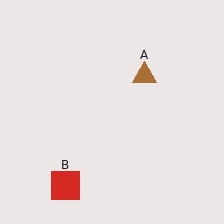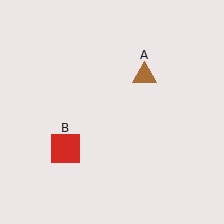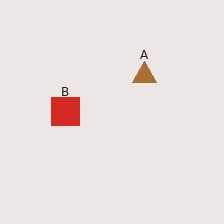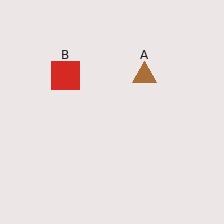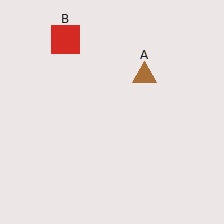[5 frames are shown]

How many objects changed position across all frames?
1 object changed position: red square (object B).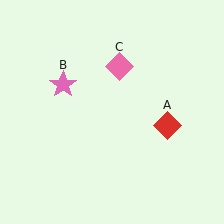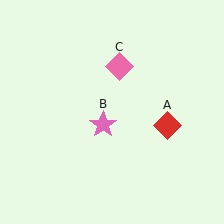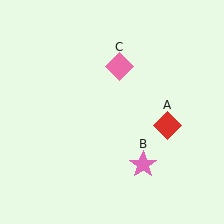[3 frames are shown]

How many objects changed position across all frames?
1 object changed position: pink star (object B).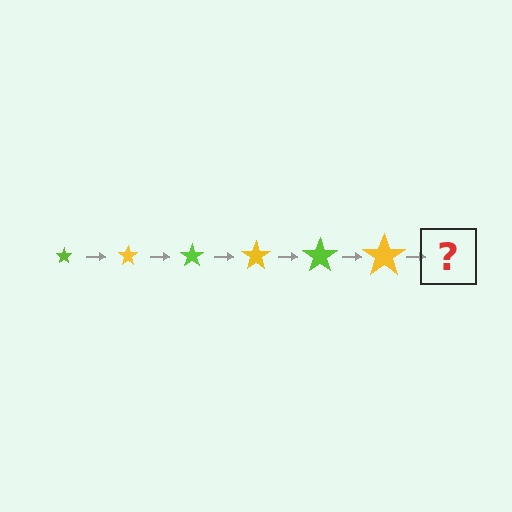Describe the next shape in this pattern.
It should be a lime star, larger than the previous one.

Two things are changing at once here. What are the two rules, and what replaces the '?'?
The two rules are that the star grows larger each step and the color cycles through lime and yellow. The '?' should be a lime star, larger than the previous one.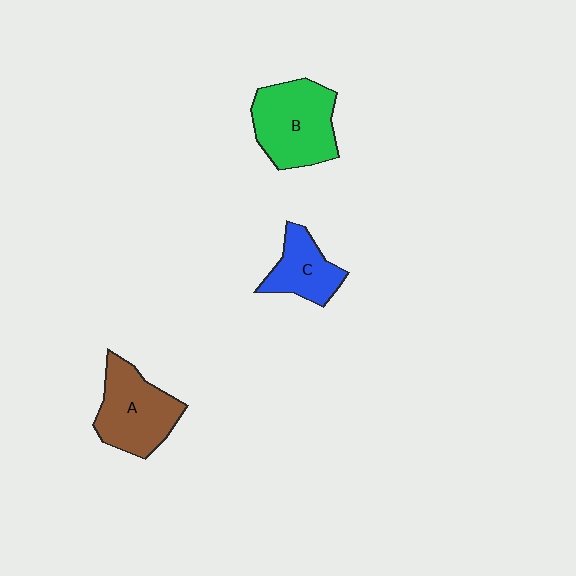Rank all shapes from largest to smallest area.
From largest to smallest: B (green), A (brown), C (blue).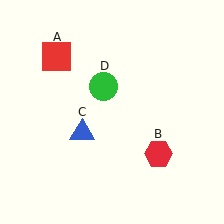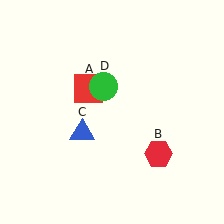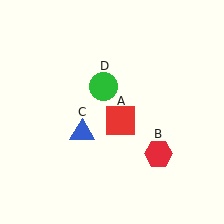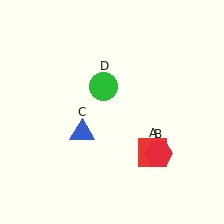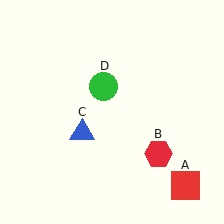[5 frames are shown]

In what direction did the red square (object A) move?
The red square (object A) moved down and to the right.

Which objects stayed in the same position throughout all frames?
Red hexagon (object B) and blue triangle (object C) and green circle (object D) remained stationary.